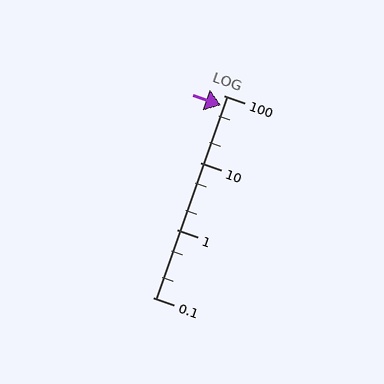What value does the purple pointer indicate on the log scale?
The pointer indicates approximately 71.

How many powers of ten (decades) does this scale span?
The scale spans 3 decades, from 0.1 to 100.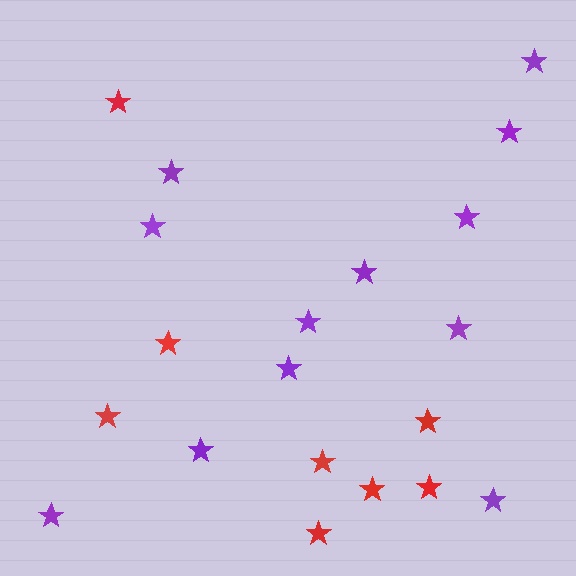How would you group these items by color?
There are 2 groups: one group of purple stars (12) and one group of red stars (8).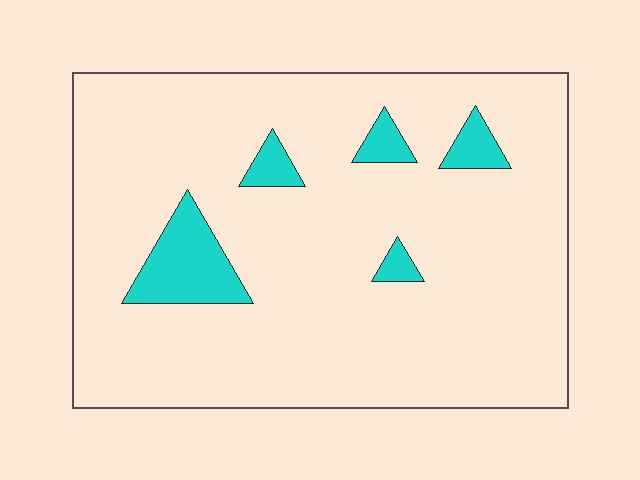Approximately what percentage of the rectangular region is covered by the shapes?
Approximately 10%.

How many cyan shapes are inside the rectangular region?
5.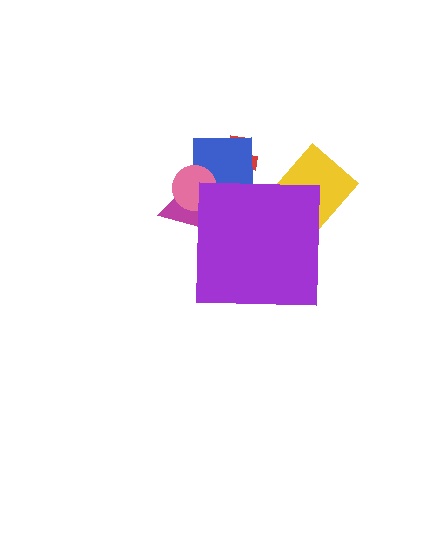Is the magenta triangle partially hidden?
Yes, the magenta triangle is partially hidden behind the purple square.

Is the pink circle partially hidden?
Yes, the pink circle is partially hidden behind the purple square.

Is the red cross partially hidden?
Yes, the red cross is partially hidden behind the purple square.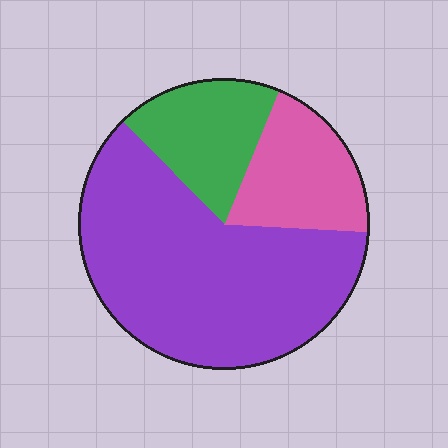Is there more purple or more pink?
Purple.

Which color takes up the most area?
Purple, at roughly 60%.